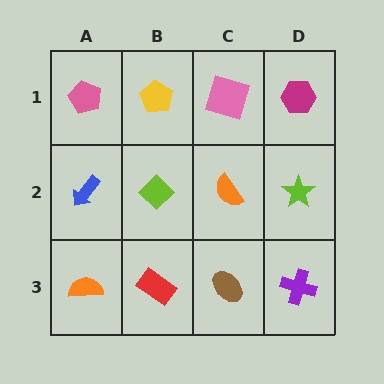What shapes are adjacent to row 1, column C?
An orange semicircle (row 2, column C), a yellow pentagon (row 1, column B), a magenta hexagon (row 1, column D).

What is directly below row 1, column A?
A blue arrow.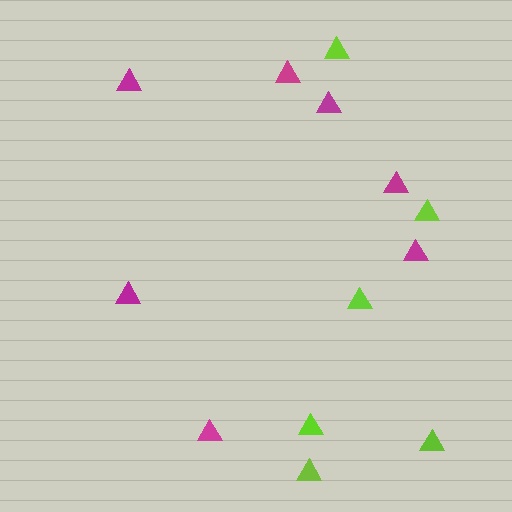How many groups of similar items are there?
There are 2 groups: one group of magenta triangles (7) and one group of lime triangles (6).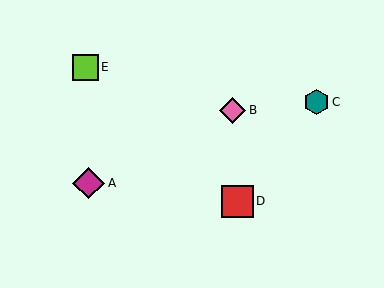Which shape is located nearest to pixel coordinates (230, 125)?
The pink diamond (labeled B) at (233, 110) is nearest to that location.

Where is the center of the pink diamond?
The center of the pink diamond is at (233, 110).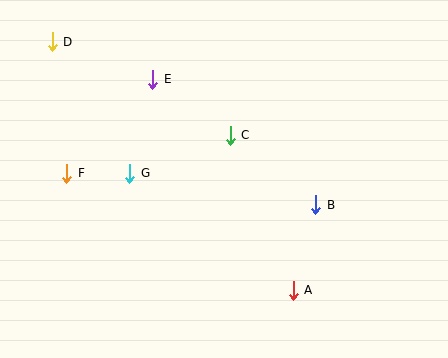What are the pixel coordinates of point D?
Point D is at (52, 42).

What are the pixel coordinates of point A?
Point A is at (293, 290).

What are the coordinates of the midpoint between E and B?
The midpoint between E and B is at (234, 142).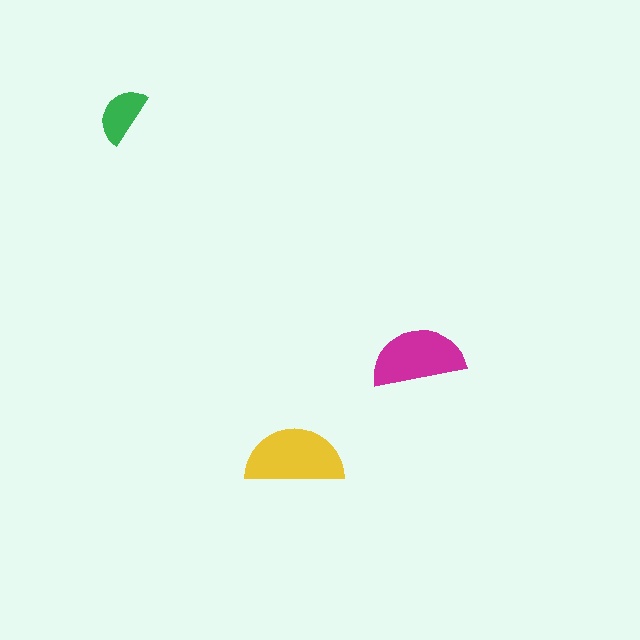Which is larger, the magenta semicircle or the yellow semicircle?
The yellow one.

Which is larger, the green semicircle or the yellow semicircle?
The yellow one.